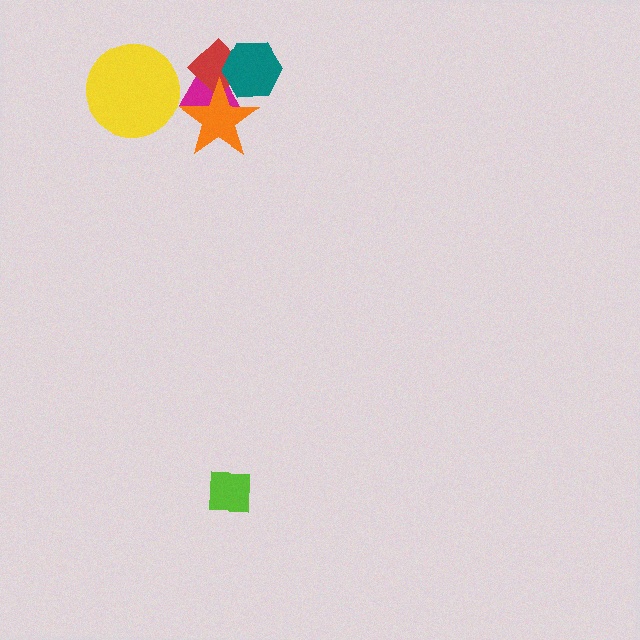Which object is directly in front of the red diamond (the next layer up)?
The teal hexagon is directly in front of the red diamond.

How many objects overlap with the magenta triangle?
3 objects overlap with the magenta triangle.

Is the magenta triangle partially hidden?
Yes, it is partially covered by another shape.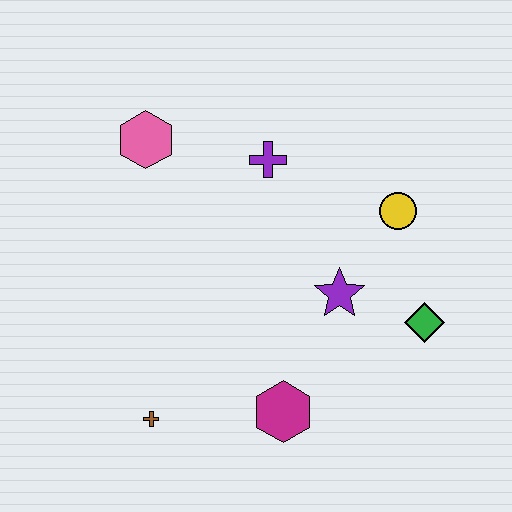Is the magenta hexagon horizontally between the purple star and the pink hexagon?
Yes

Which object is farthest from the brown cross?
The yellow circle is farthest from the brown cross.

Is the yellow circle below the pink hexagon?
Yes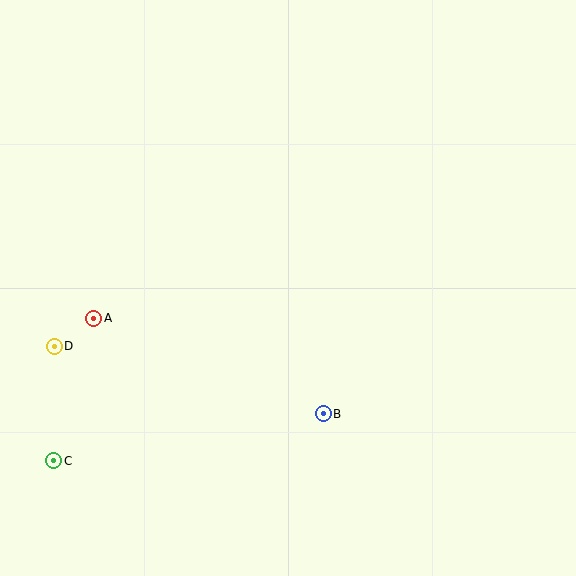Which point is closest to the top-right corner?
Point B is closest to the top-right corner.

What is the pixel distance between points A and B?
The distance between A and B is 248 pixels.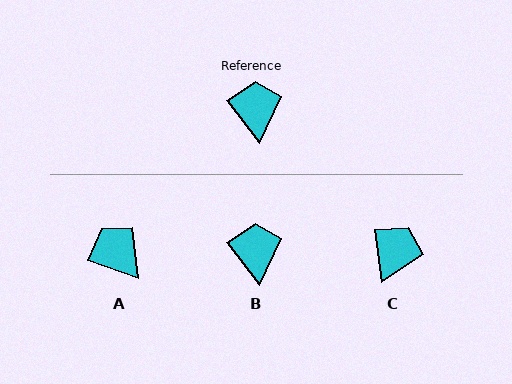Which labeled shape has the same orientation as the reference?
B.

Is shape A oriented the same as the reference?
No, it is off by about 32 degrees.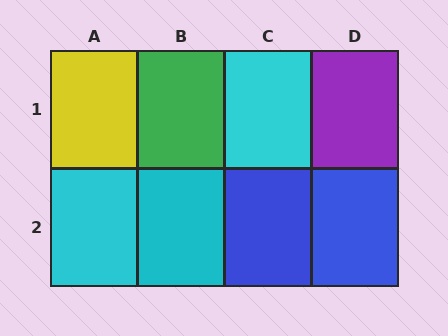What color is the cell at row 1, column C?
Cyan.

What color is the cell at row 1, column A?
Yellow.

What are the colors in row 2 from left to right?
Cyan, cyan, blue, blue.